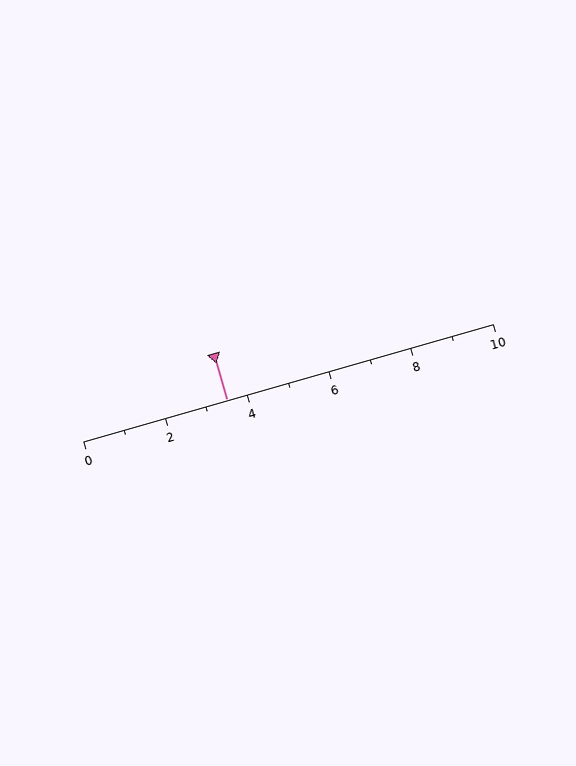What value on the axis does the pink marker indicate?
The marker indicates approximately 3.5.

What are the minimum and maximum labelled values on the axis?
The axis runs from 0 to 10.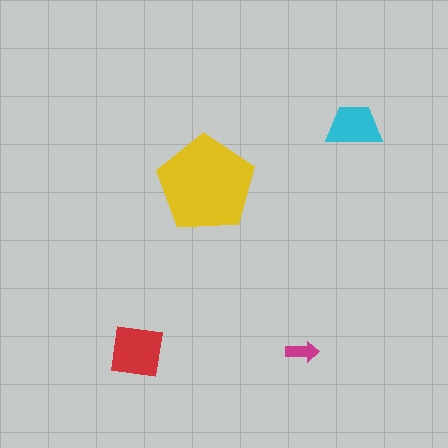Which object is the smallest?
The magenta arrow.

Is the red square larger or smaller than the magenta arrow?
Larger.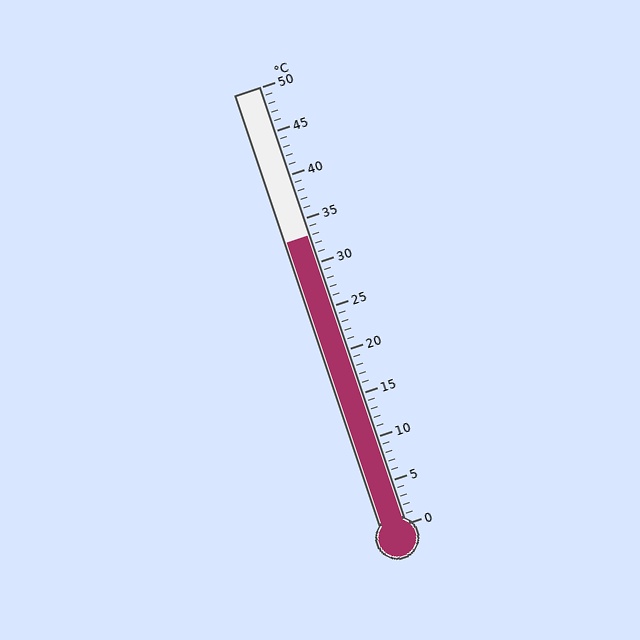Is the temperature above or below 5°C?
The temperature is above 5°C.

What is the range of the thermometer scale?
The thermometer scale ranges from 0°C to 50°C.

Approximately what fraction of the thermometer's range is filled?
The thermometer is filled to approximately 65% of its range.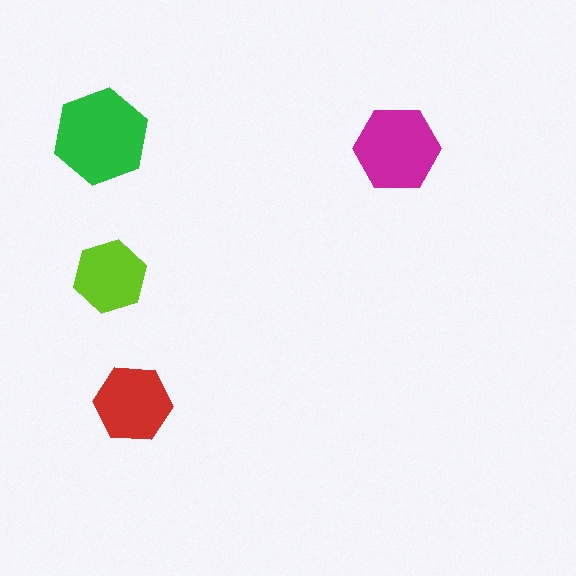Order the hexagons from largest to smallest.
the green one, the magenta one, the red one, the lime one.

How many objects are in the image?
There are 4 objects in the image.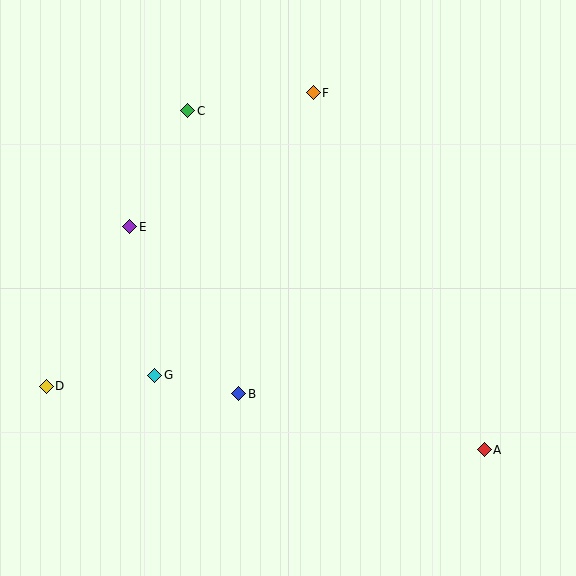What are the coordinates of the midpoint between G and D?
The midpoint between G and D is at (100, 381).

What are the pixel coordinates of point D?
Point D is at (46, 386).